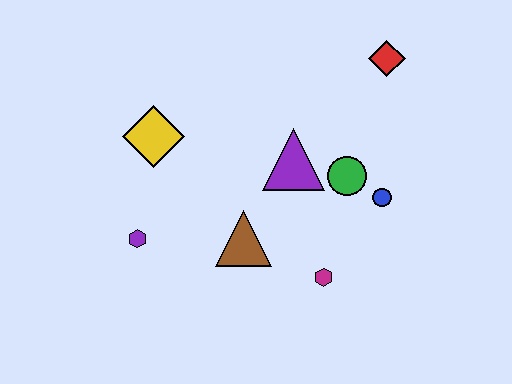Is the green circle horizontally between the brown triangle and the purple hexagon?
No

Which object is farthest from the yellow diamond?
The red diamond is farthest from the yellow diamond.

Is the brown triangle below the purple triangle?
Yes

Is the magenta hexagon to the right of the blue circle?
No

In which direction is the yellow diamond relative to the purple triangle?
The yellow diamond is to the left of the purple triangle.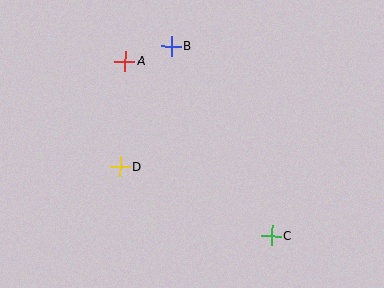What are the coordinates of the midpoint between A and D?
The midpoint between A and D is at (123, 114).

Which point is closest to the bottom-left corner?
Point D is closest to the bottom-left corner.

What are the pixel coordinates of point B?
Point B is at (171, 46).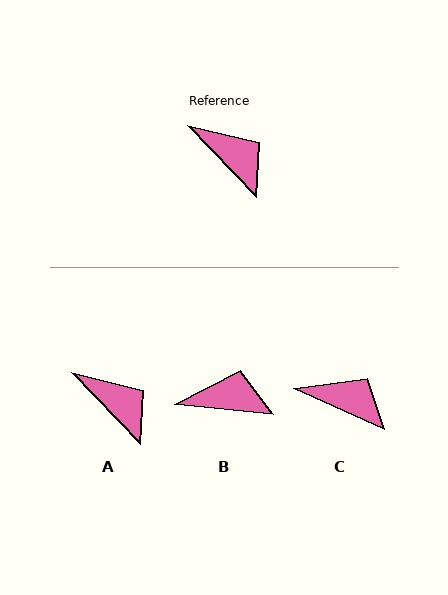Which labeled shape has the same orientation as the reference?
A.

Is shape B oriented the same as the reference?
No, it is off by about 41 degrees.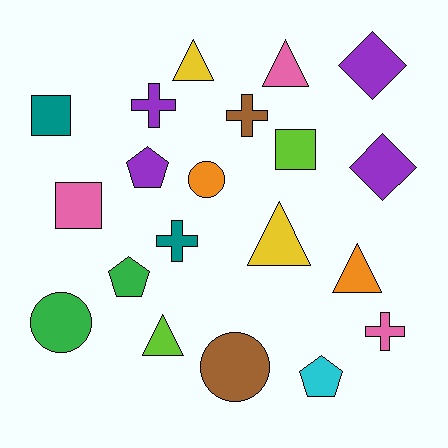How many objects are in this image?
There are 20 objects.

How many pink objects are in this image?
There are 3 pink objects.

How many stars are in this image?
There are no stars.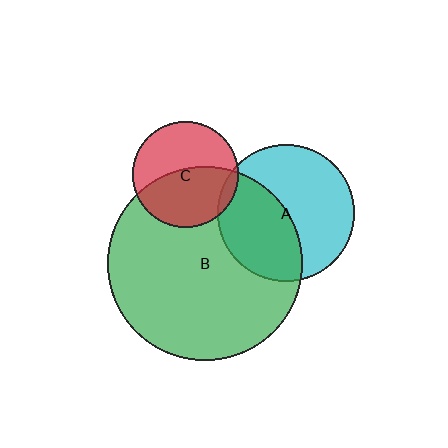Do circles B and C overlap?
Yes.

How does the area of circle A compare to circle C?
Approximately 1.7 times.